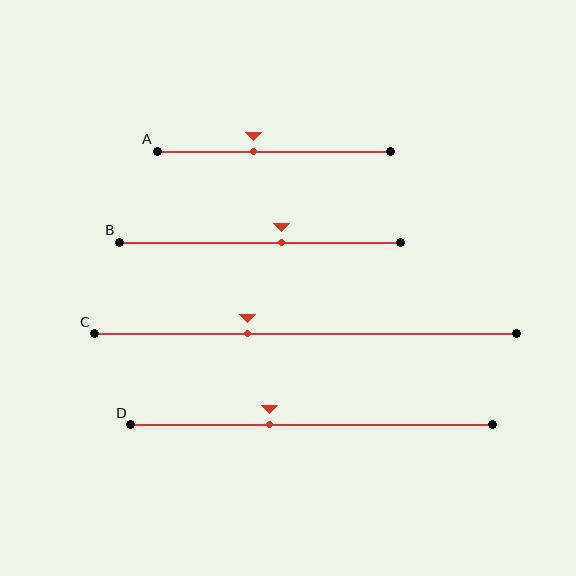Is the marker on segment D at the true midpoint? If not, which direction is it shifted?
No, the marker on segment D is shifted to the left by about 12% of the segment length.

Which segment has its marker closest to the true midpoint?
Segment B has its marker closest to the true midpoint.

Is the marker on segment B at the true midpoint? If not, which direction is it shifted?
No, the marker on segment B is shifted to the right by about 8% of the segment length.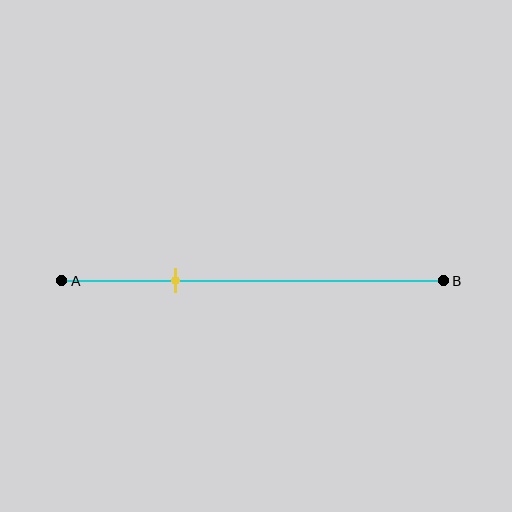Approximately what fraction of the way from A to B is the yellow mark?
The yellow mark is approximately 30% of the way from A to B.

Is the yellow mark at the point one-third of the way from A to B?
No, the mark is at about 30% from A, not at the 33% one-third point.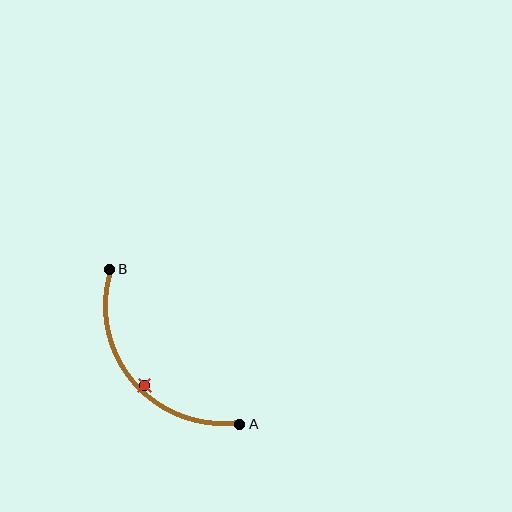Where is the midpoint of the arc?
The arc midpoint is the point on the curve farthest from the straight line joining A and B. It sits below and to the left of that line.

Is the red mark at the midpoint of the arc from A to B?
No — the red mark does not lie on the arc at all. It sits slightly inside the curve.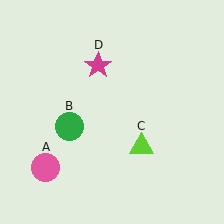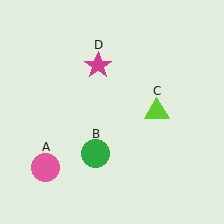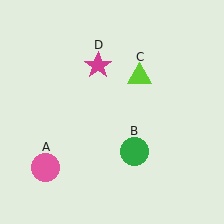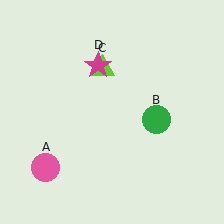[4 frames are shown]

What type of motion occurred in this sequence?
The green circle (object B), lime triangle (object C) rotated counterclockwise around the center of the scene.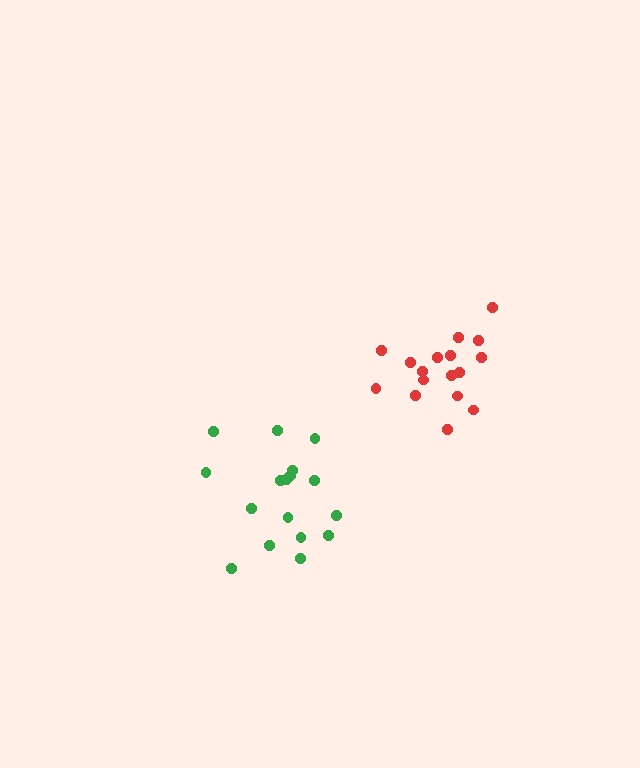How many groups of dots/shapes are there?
There are 2 groups.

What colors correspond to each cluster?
The clusters are colored: green, red.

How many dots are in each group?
Group 1: 17 dots, Group 2: 17 dots (34 total).